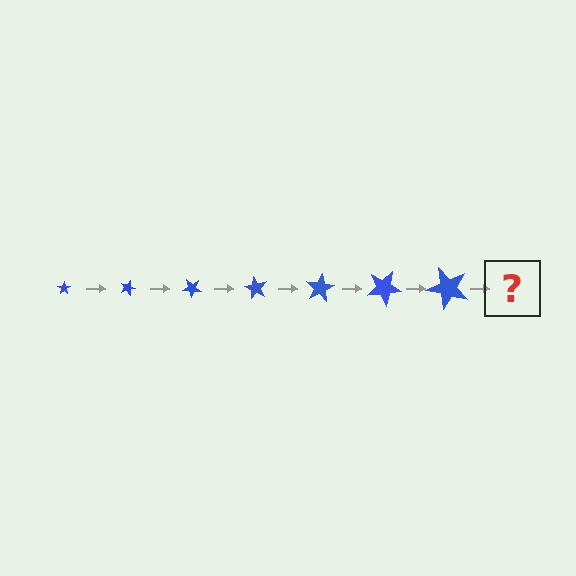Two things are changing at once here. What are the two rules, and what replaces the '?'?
The two rules are that the star grows larger each step and it rotates 20 degrees each step. The '?' should be a star, larger than the previous one and rotated 140 degrees from the start.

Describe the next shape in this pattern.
It should be a star, larger than the previous one and rotated 140 degrees from the start.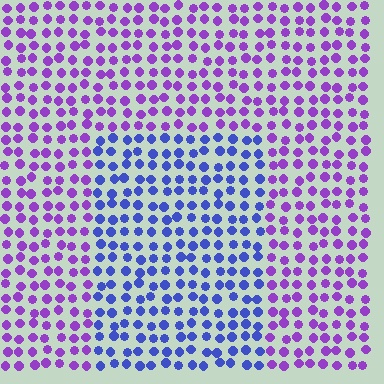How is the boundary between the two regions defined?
The boundary is defined purely by a slight shift in hue (about 46 degrees). Spacing, size, and orientation are identical on both sides.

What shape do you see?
I see a rectangle.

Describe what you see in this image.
The image is filled with small purple elements in a uniform arrangement. A rectangle-shaped region is visible where the elements are tinted to a slightly different hue, forming a subtle color boundary.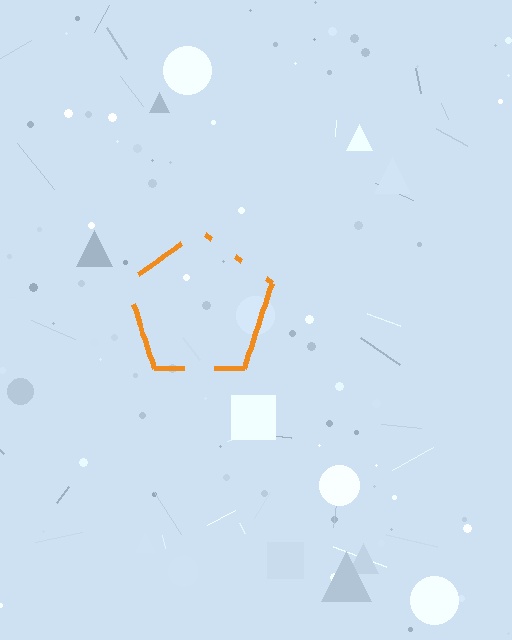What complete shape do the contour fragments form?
The contour fragments form a pentagon.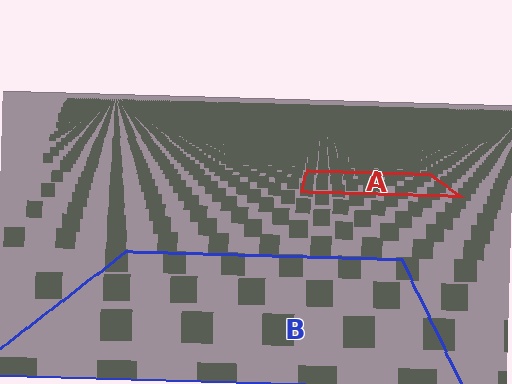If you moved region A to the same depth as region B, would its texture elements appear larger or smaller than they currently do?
They would appear larger. At a closer depth, the same texture elements are projected at a bigger on-screen size.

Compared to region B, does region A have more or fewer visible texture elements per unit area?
Region A has more texture elements per unit area — they are packed more densely because it is farther away.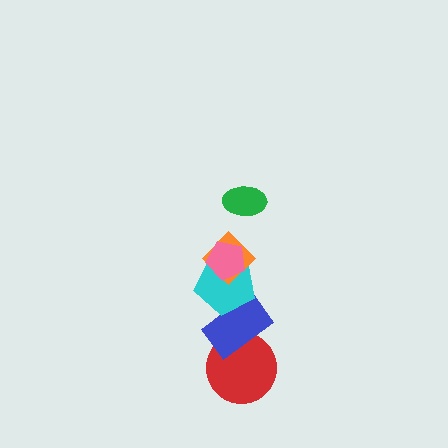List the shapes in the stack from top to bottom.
From top to bottom: the green ellipse, the pink pentagon, the orange diamond, the cyan pentagon, the blue rectangle, the red circle.